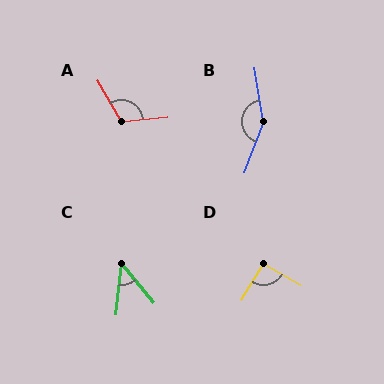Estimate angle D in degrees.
Approximately 91 degrees.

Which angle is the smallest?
C, at approximately 45 degrees.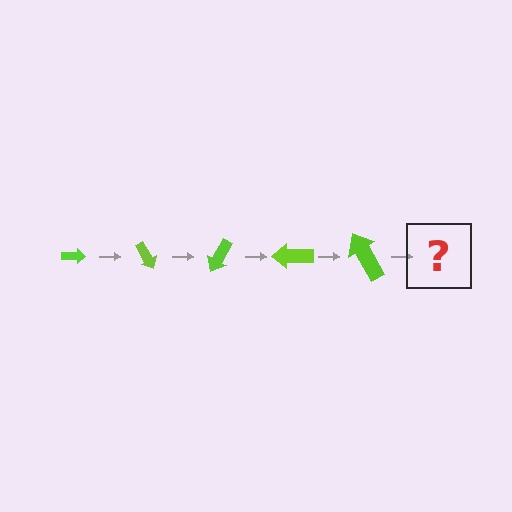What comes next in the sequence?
The next element should be an arrow, larger than the previous one and rotated 300 degrees from the start.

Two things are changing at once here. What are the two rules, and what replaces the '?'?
The two rules are that the arrow grows larger each step and it rotates 60 degrees each step. The '?' should be an arrow, larger than the previous one and rotated 300 degrees from the start.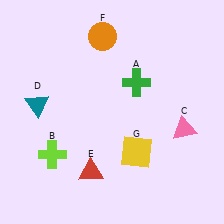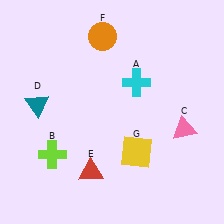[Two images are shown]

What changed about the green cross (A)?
In Image 1, A is green. In Image 2, it changed to cyan.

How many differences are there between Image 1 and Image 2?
There is 1 difference between the two images.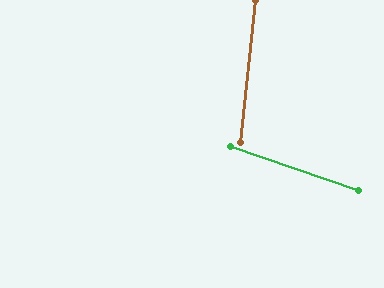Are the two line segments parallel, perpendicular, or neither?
Neither parallel nor perpendicular — they differ by about 77°.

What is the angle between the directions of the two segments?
Approximately 77 degrees.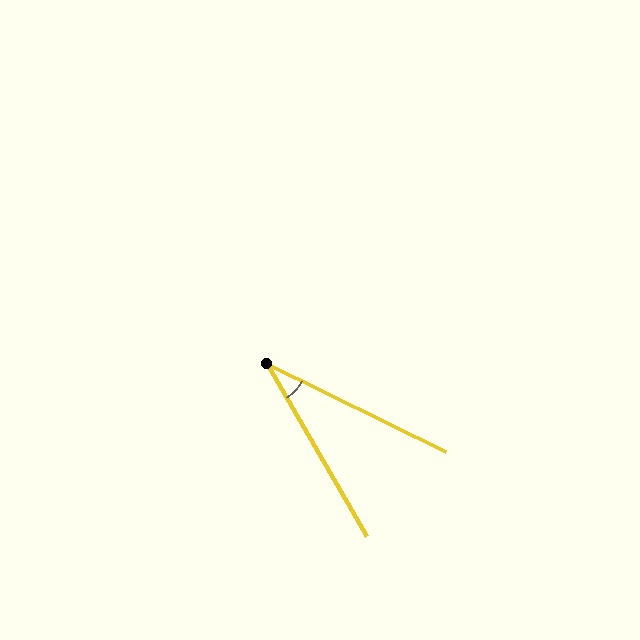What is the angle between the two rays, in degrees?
Approximately 34 degrees.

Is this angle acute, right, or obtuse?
It is acute.